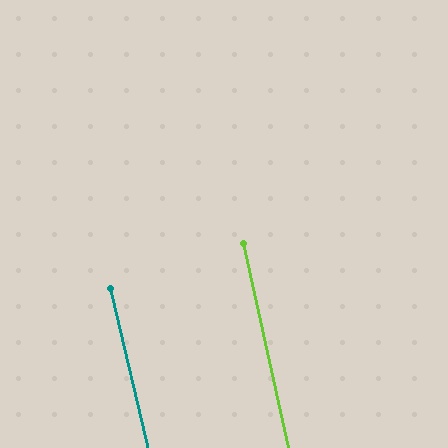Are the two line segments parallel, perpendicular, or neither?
Parallel — their directions differ by only 1.1°.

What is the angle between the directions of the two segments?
Approximately 1 degree.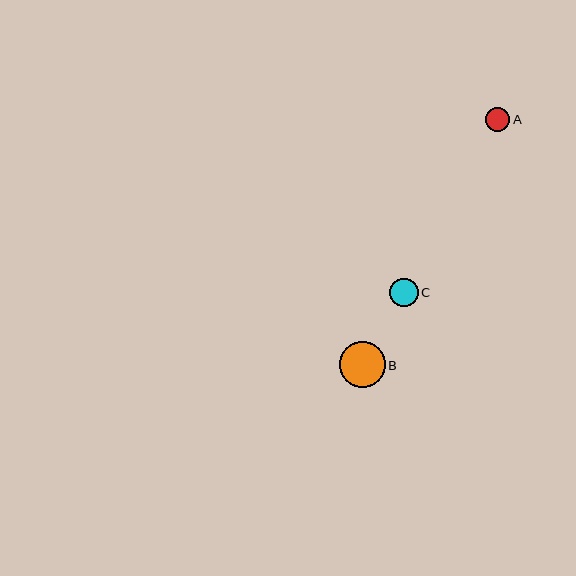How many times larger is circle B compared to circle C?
Circle B is approximately 1.6 times the size of circle C.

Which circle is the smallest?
Circle A is the smallest with a size of approximately 24 pixels.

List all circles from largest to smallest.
From largest to smallest: B, C, A.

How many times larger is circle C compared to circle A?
Circle C is approximately 1.2 times the size of circle A.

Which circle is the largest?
Circle B is the largest with a size of approximately 46 pixels.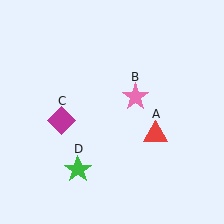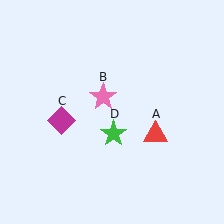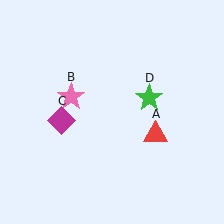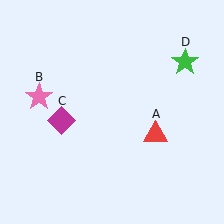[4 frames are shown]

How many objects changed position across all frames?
2 objects changed position: pink star (object B), green star (object D).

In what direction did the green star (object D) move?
The green star (object D) moved up and to the right.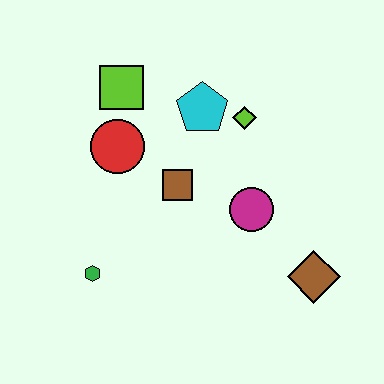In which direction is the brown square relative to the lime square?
The brown square is below the lime square.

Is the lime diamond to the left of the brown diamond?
Yes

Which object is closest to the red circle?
The lime square is closest to the red circle.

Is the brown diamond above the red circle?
No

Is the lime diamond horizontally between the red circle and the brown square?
No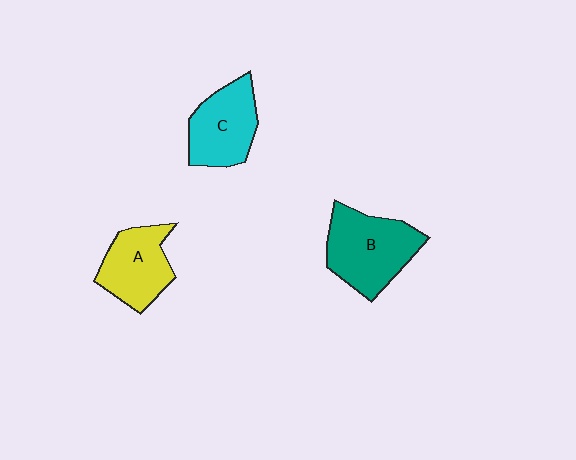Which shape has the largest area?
Shape B (teal).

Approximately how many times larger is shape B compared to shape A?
Approximately 1.3 times.